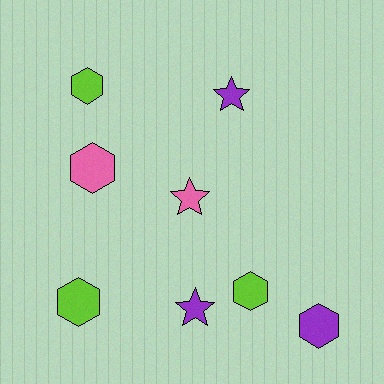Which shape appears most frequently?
Hexagon, with 5 objects.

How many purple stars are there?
There are 2 purple stars.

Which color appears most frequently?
Purple, with 3 objects.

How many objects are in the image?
There are 8 objects.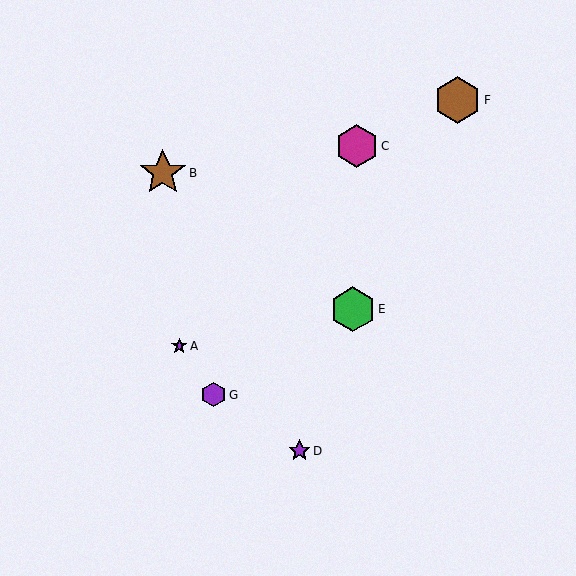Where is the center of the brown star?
The center of the brown star is at (163, 173).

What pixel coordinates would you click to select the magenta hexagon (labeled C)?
Click at (357, 146) to select the magenta hexagon C.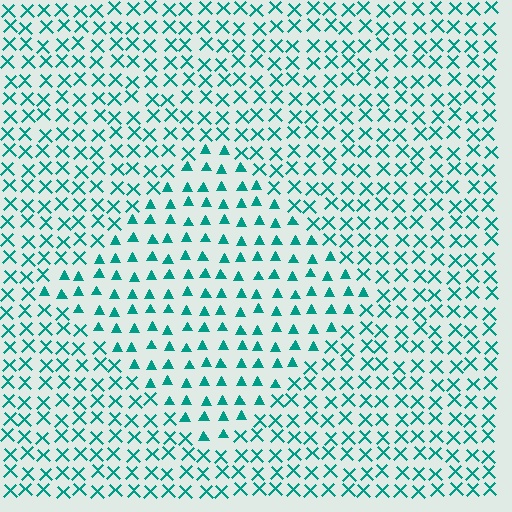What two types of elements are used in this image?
The image uses triangles inside the diamond region and X marks outside it.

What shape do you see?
I see a diamond.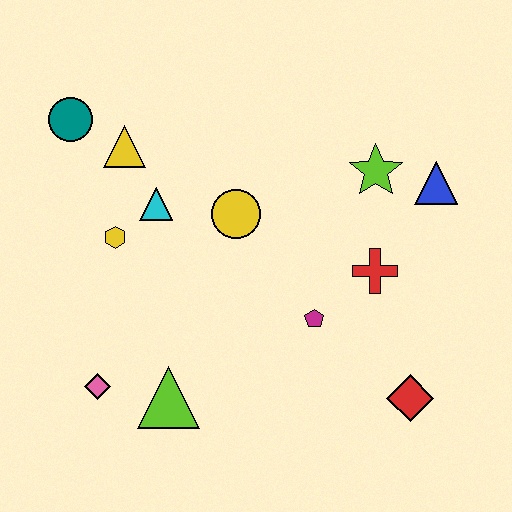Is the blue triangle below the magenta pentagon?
No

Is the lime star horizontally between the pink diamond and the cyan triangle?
No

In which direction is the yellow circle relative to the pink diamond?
The yellow circle is above the pink diamond.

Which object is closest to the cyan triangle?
The yellow hexagon is closest to the cyan triangle.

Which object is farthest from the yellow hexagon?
The red diamond is farthest from the yellow hexagon.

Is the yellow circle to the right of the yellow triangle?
Yes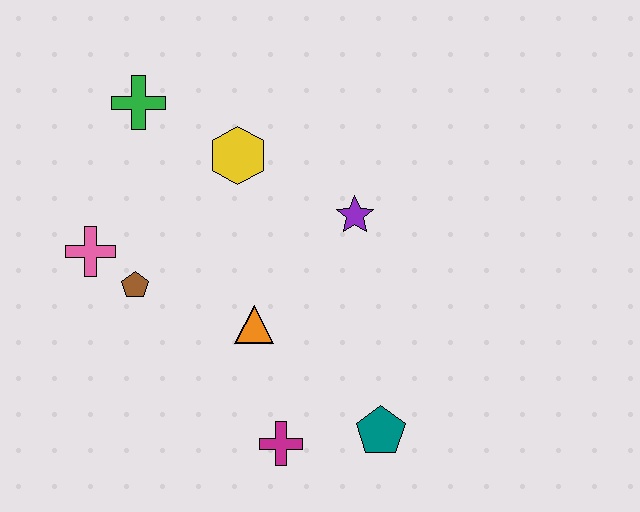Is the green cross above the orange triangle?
Yes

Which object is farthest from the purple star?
The pink cross is farthest from the purple star.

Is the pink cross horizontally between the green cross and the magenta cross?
No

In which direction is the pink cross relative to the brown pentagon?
The pink cross is to the left of the brown pentagon.